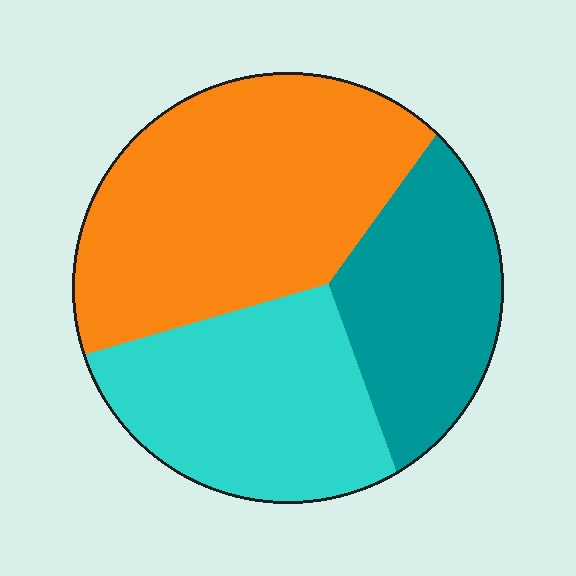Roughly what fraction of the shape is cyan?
Cyan takes up about one third (1/3) of the shape.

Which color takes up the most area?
Orange, at roughly 45%.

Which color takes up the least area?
Teal, at roughly 25%.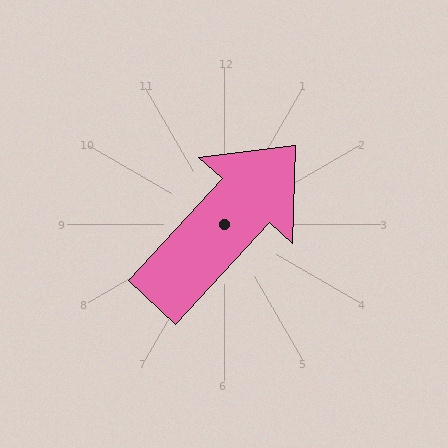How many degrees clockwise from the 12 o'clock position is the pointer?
Approximately 43 degrees.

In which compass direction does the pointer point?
Northeast.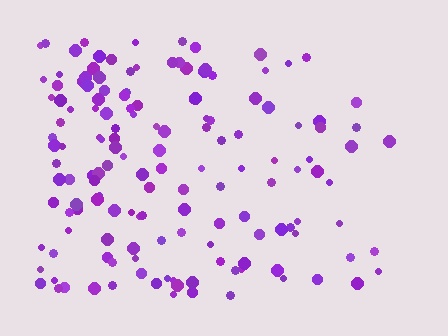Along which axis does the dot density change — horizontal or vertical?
Horizontal.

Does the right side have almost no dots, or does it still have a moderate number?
Still a moderate number, just noticeably fewer than the left.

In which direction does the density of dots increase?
From right to left, with the left side densest.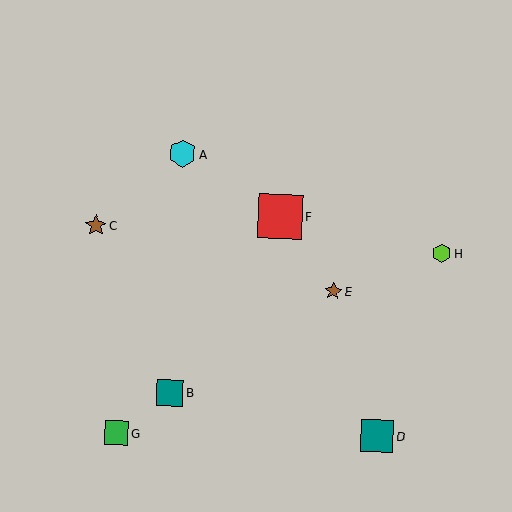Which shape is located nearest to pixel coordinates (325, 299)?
The brown star (labeled E) at (333, 291) is nearest to that location.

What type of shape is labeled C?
Shape C is a brown star.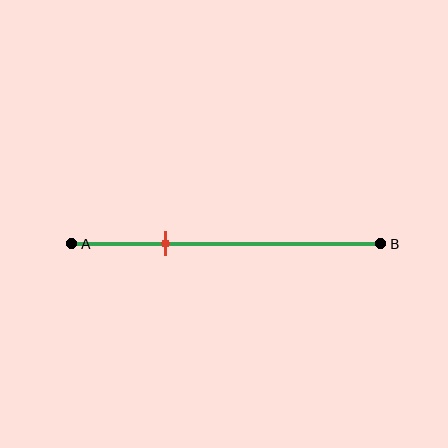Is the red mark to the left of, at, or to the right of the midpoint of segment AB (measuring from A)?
The red mark is to the left of the midpoint of segment AB.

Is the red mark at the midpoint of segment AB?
No, the mark is at about 30% from A, not at the 50% midpoint.